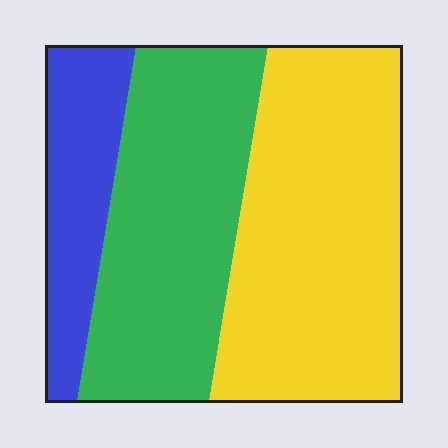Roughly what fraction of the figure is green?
Green covers roughly 35% of the figure.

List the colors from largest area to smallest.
From largest to smallest: yellow, green, blue.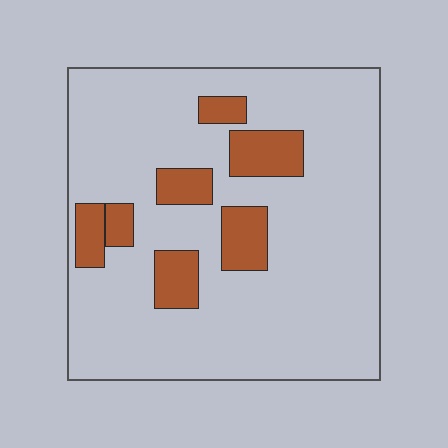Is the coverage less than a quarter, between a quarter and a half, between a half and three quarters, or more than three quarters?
Less than a quarter.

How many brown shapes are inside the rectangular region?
7.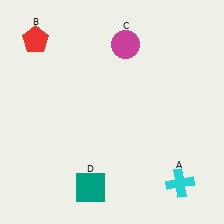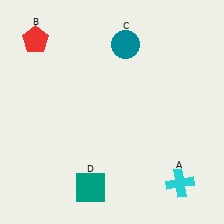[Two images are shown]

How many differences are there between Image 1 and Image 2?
There is 1 difference between the two images.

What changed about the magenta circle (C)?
In Image 1, C is magenta. In Image 2, it changed to teal.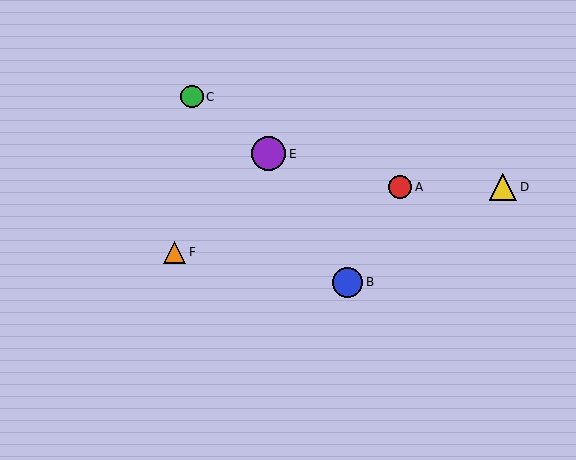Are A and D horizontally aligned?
Yes, both are at y≈187.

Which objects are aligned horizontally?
Objects A, D are aligned horizontally.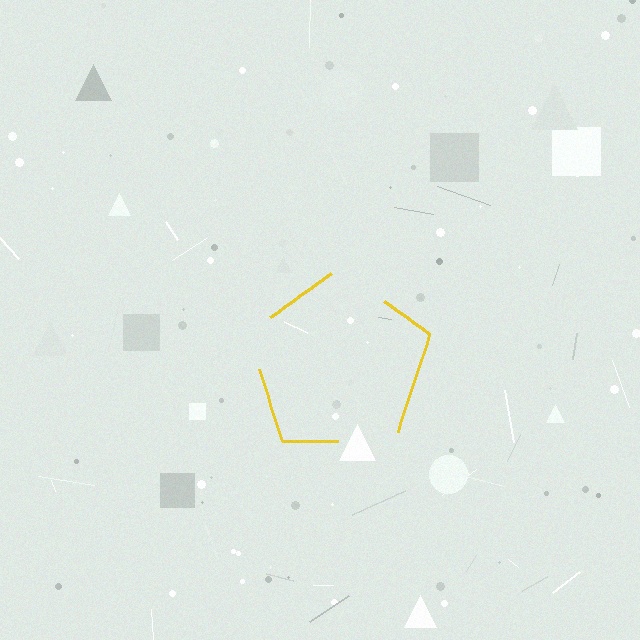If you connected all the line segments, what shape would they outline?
They would outline a pentagon.